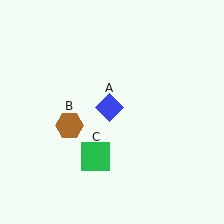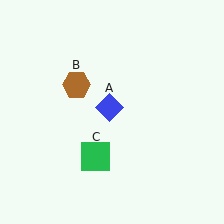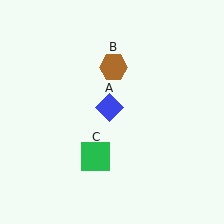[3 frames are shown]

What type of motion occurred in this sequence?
The brown hexagon (object B) rotated clockwise around the center of the scene.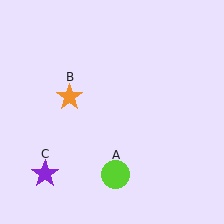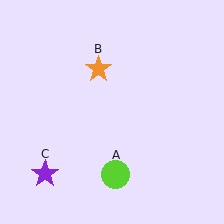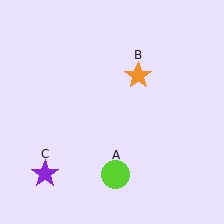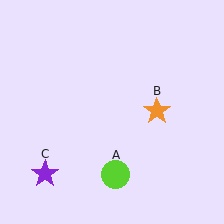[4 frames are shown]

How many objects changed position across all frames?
1 object changed position: orange star (object B).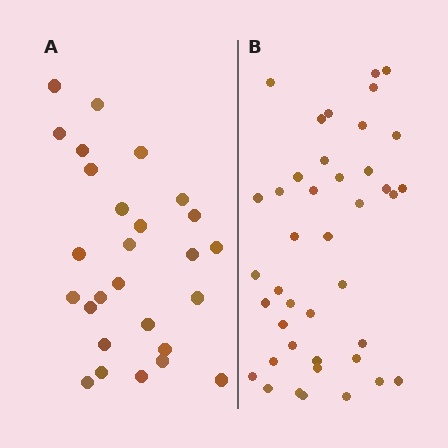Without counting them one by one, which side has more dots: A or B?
Region B (the right region) has more dots.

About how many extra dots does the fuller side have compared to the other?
Region B has approximately 15 more dots than region A.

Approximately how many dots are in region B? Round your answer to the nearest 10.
About 40 dots. (The exact count is 41, which rounds to 40.)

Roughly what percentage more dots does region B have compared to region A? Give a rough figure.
About 50% more.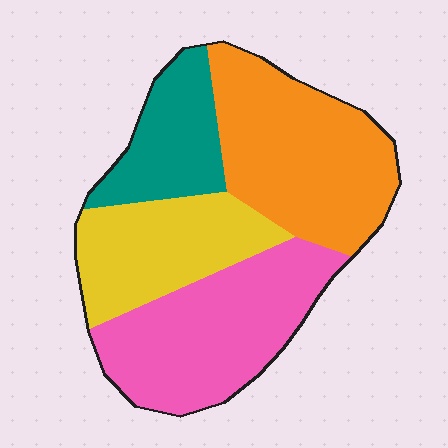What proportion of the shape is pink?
Pink covers 31% of the shape.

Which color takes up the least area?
Teal, at roughly 15%.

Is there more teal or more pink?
Pink.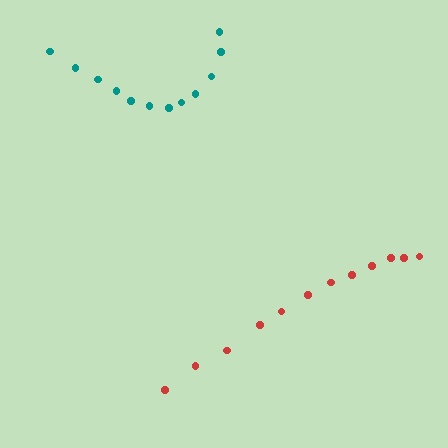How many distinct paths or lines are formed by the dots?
There are 2 distinct paths.